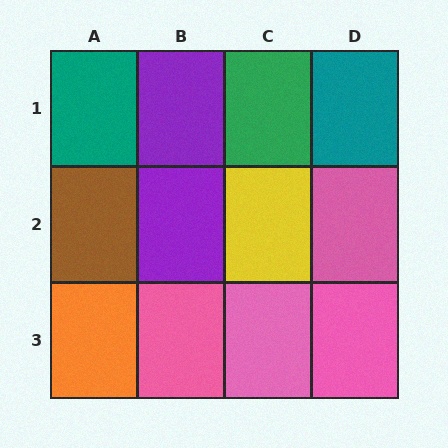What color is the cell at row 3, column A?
Orange.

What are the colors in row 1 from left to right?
Teal, purple, green, teal.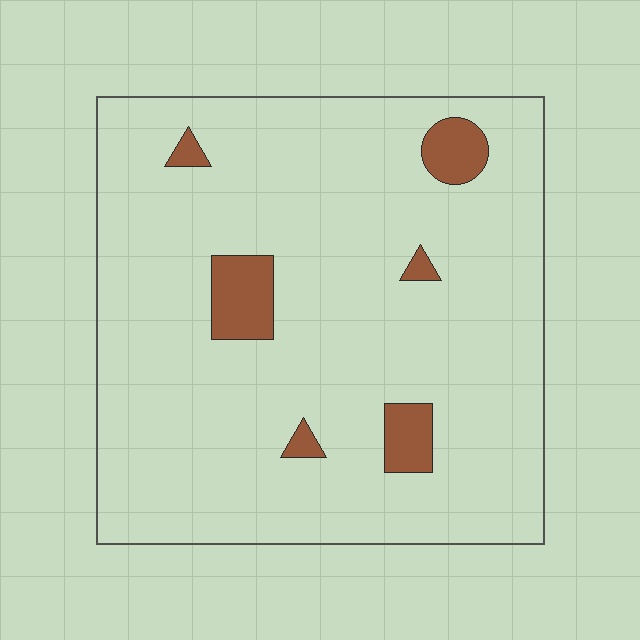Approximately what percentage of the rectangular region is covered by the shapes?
Approximately 10%.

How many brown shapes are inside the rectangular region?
6.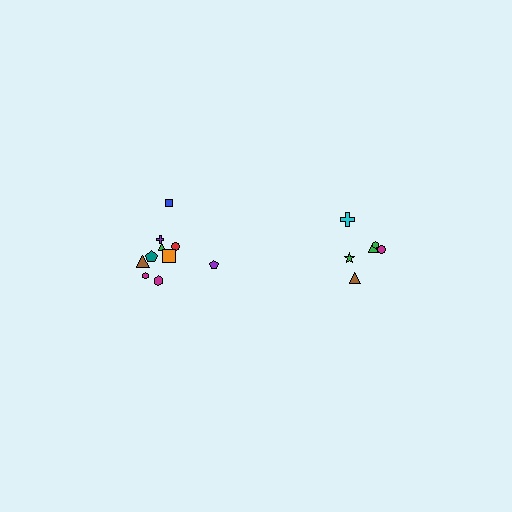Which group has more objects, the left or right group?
The left group.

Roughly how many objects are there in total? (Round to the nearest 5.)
Roughly 15 objects in total.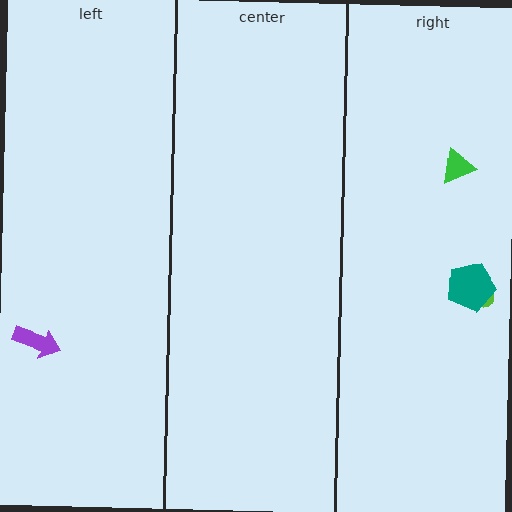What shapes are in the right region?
The green triangle, the lime ellipse, the teal pentagon.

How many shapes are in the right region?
3.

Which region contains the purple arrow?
The left region.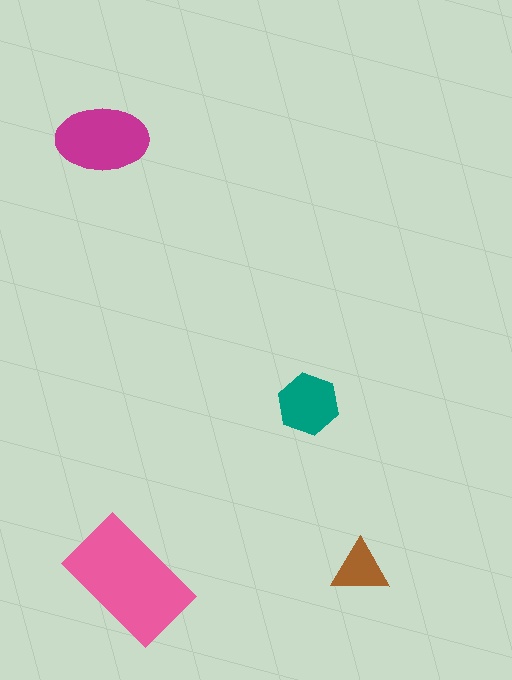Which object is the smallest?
The brown triangle.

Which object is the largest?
The pink rectangle.